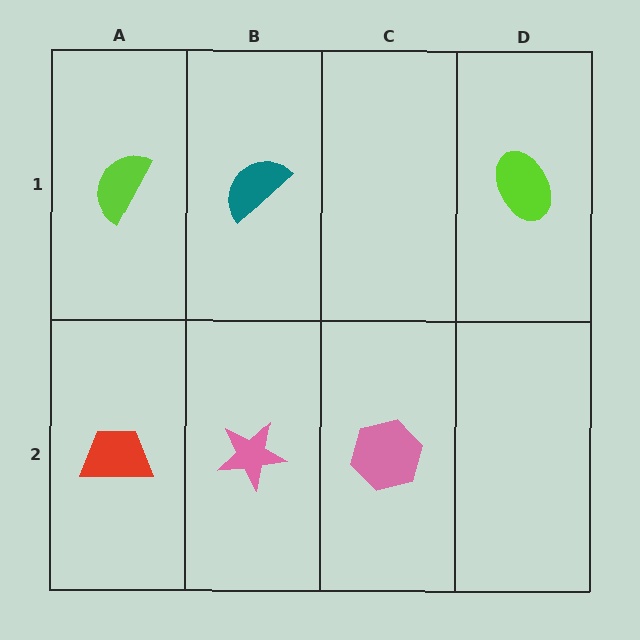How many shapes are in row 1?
3 shapes.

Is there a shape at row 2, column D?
No, that cell is empty.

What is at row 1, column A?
A lime semicircle.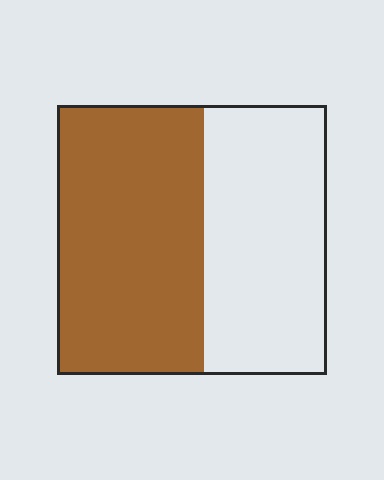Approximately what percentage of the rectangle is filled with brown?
Approximately 55%.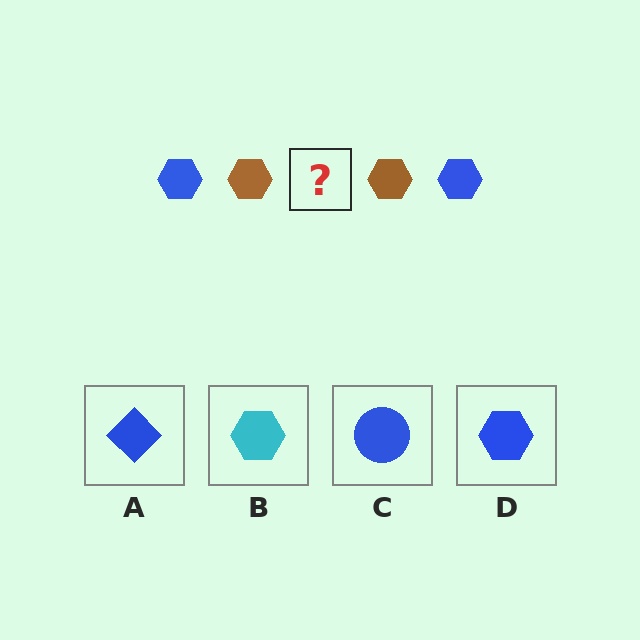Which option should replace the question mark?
Option D.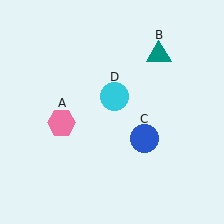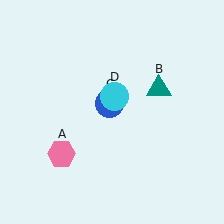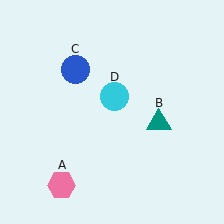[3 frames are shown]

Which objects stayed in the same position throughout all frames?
Cyan circle (object D) remained stationary.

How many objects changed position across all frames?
3 objects changed position: pink hexagon (object A), teal triangle (object B), blue circle (object C).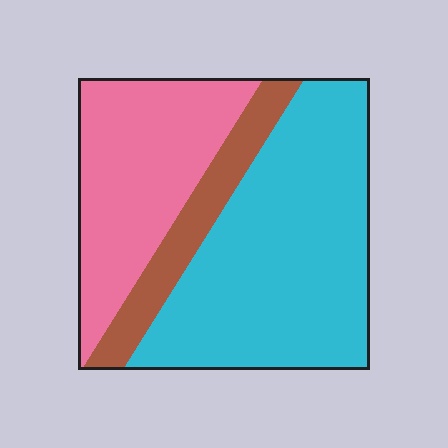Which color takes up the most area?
Cyan, at roughly 55%.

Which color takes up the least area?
Brown, at roughly 15%.